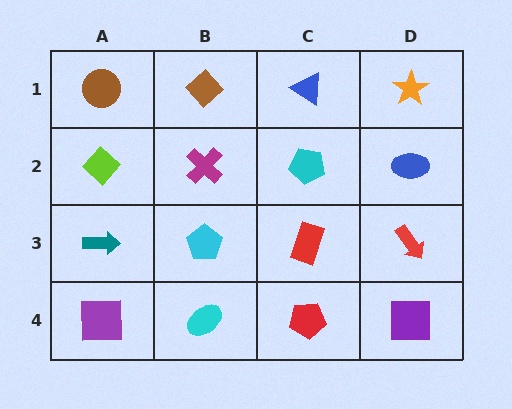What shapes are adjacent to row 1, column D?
A blue ellipse (row 2, column D), a blue triangle (row 1, column C).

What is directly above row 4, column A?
A teal arrow.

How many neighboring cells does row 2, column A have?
3.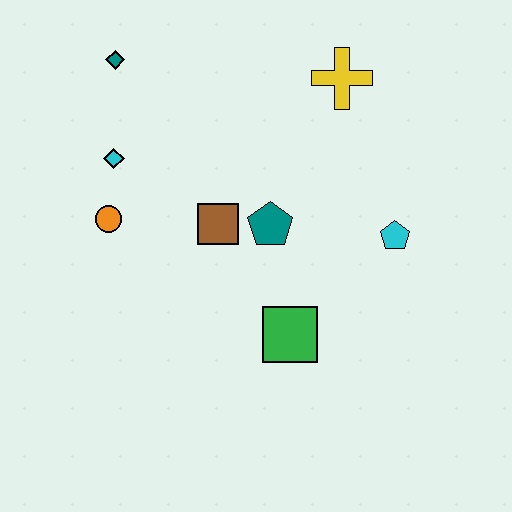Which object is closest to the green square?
The teal pentagon is closest to the green square.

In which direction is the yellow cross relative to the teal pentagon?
The yellow cross is above the teal pentagon.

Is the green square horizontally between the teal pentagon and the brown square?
No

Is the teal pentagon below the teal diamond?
Yes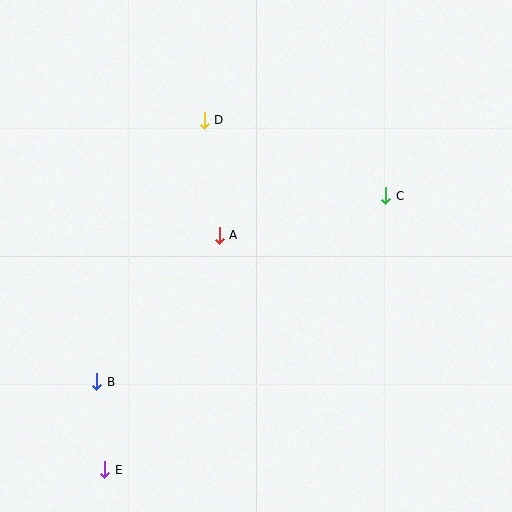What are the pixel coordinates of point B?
Point B is at (97, 382).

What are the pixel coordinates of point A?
Point A is at (219, 235).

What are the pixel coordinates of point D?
Point D is at (204, 120).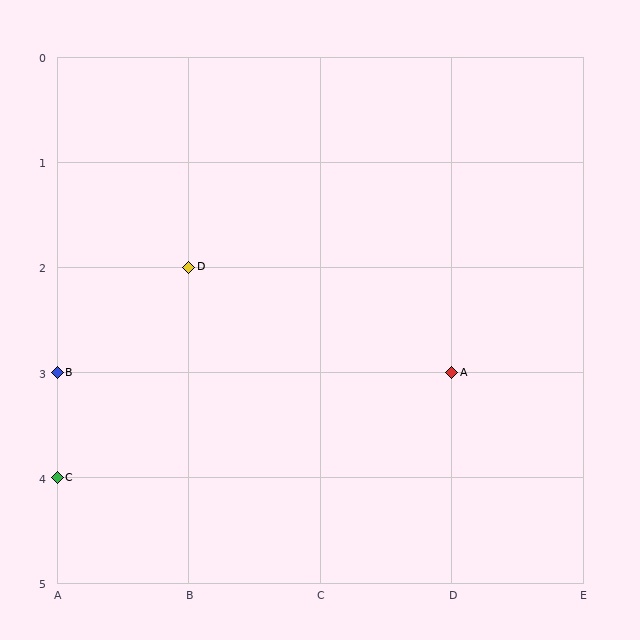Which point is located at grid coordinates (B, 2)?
Point D is at (B, 2).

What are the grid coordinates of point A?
Point A is at grid coordinates (D, 3).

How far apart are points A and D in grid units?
Points A and D are 2 columns and 1 row apart (about 2.2 grid units diagonally).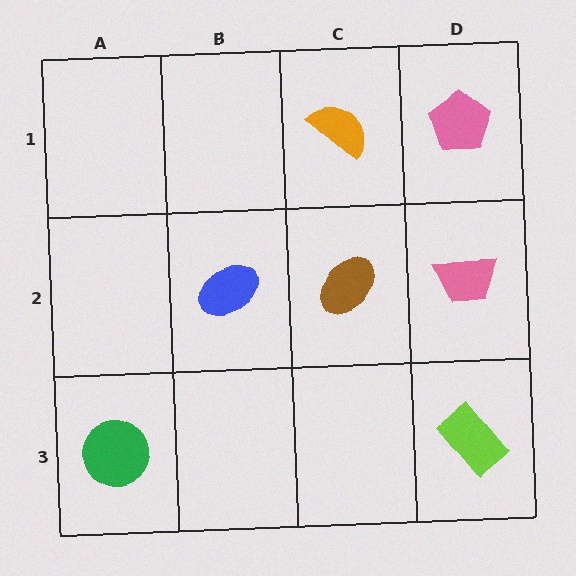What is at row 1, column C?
An orange semicircle.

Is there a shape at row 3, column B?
No, that cell is empty.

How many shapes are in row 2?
3 shapes.